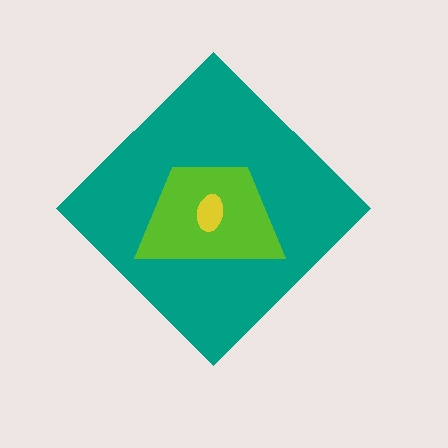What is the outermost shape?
The teal diamond.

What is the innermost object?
The yellow ellipse.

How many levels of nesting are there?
3.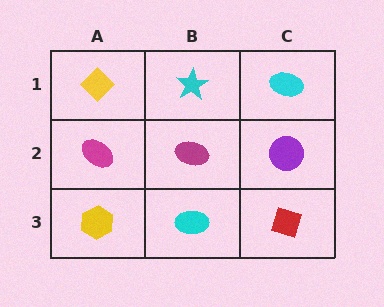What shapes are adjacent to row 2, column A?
A yellow diamond (row 1, column A), a yellow hexagon (row 3, column A), a magenta ellipse (row 2, column B).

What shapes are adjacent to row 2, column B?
A cyan star (row 1, column B), a cyan ellipse (row 3, column B), a magenta ellipse (row 2, column A), a purple circle (row 2, column C).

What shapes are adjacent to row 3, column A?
A magenta ellipse (row 2, column A), a cyan ellipse (row 3, column B).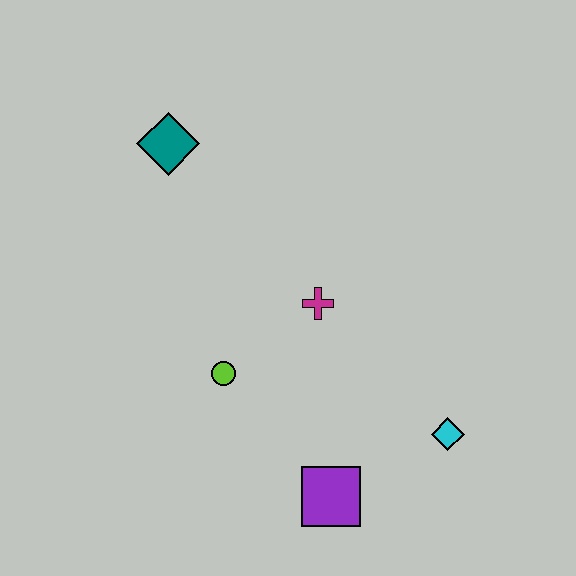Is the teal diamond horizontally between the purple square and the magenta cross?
No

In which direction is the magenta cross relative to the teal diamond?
The magenta cross is below the teal diamond.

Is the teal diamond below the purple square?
No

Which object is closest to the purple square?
The cyan diamond is closest to the purple square.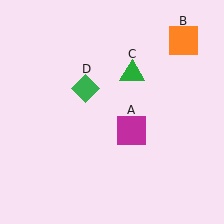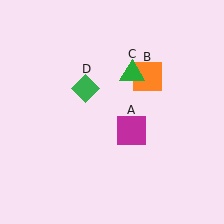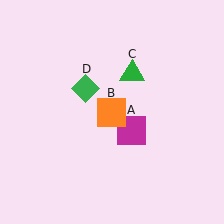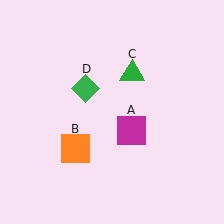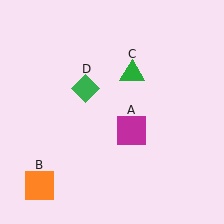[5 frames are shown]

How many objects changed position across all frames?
1 object changed position: orange square (object B).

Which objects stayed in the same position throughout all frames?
Magenta square (object A) and green triangle (object C) and green diamond (object D) remained stationary.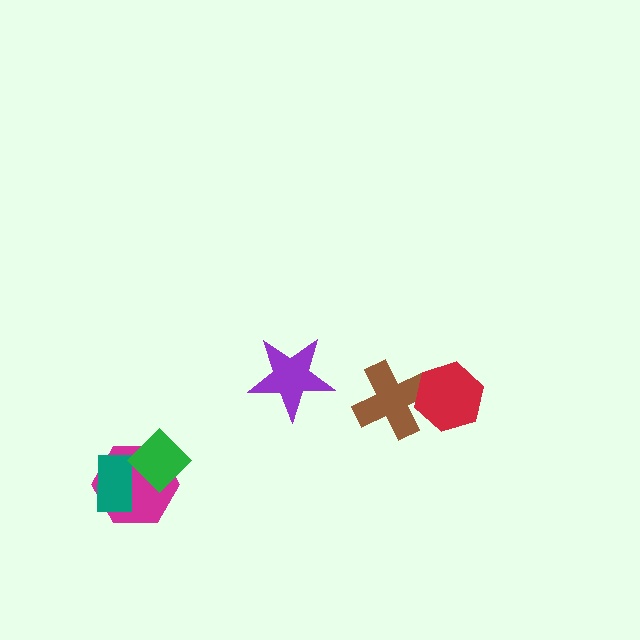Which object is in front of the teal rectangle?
The green diamond is in front of the teal rectangle.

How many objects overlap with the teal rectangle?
2 objects overlap with the teal rectangle.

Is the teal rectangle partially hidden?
Yes, it is partially covered by another shape.